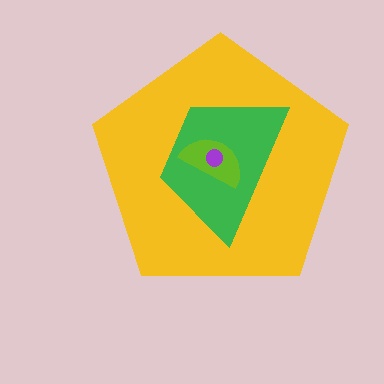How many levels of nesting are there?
4.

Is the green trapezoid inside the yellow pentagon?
Yes.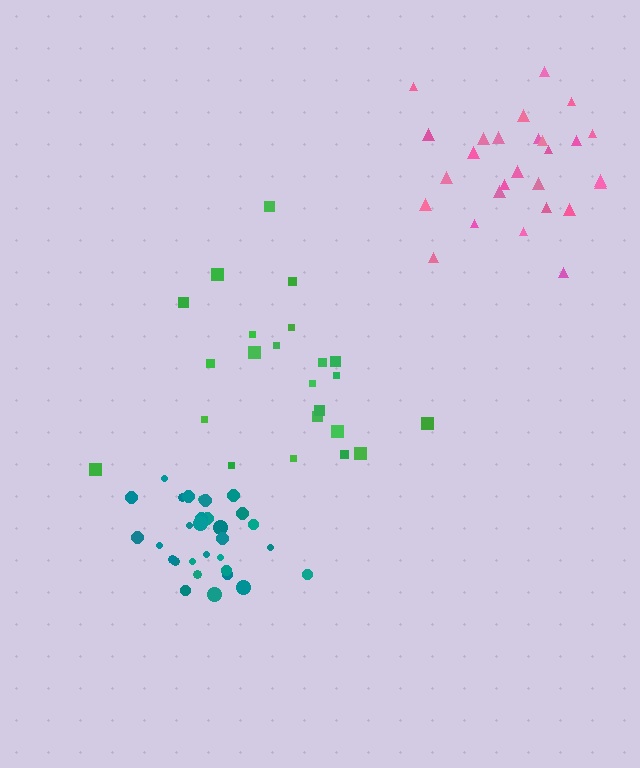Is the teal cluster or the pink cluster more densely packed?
Teal.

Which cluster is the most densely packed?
Teal.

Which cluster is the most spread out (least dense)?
Green.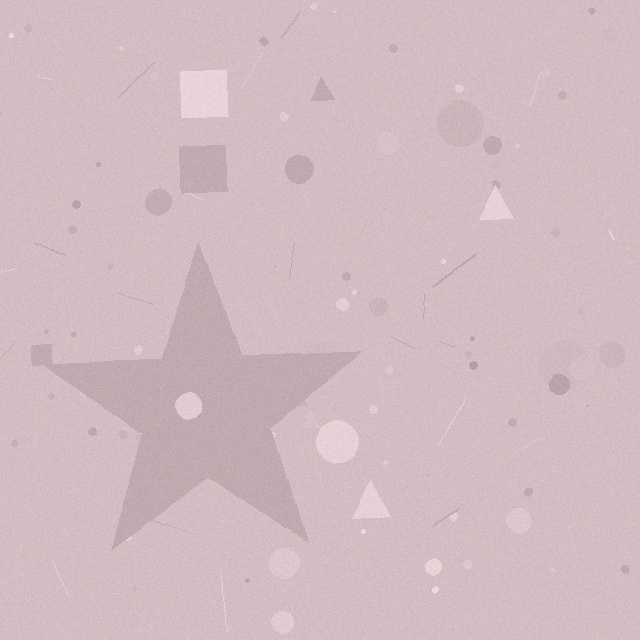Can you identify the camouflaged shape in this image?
The camouflaged shape is a star.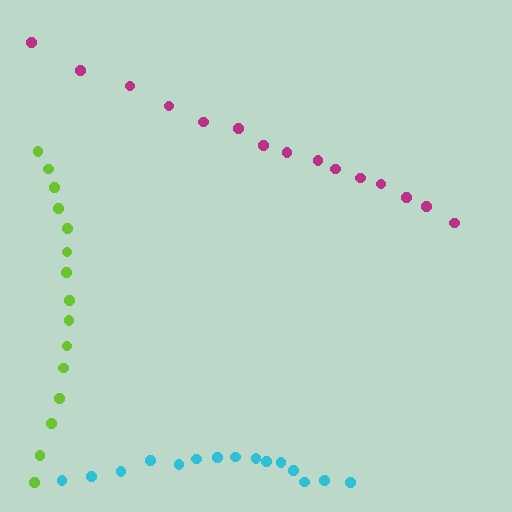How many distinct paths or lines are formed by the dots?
There are 3 distinct paths.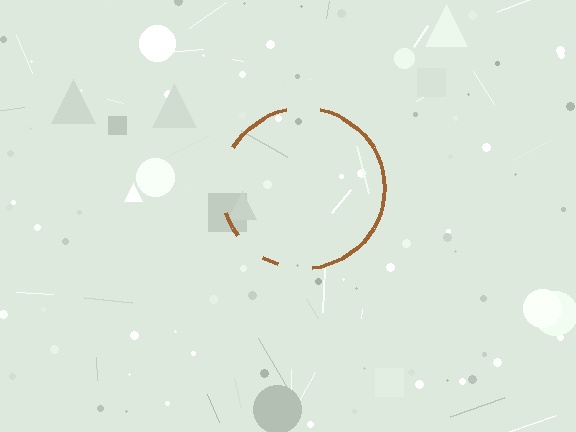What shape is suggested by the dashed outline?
The dashed outline suggests a circle.